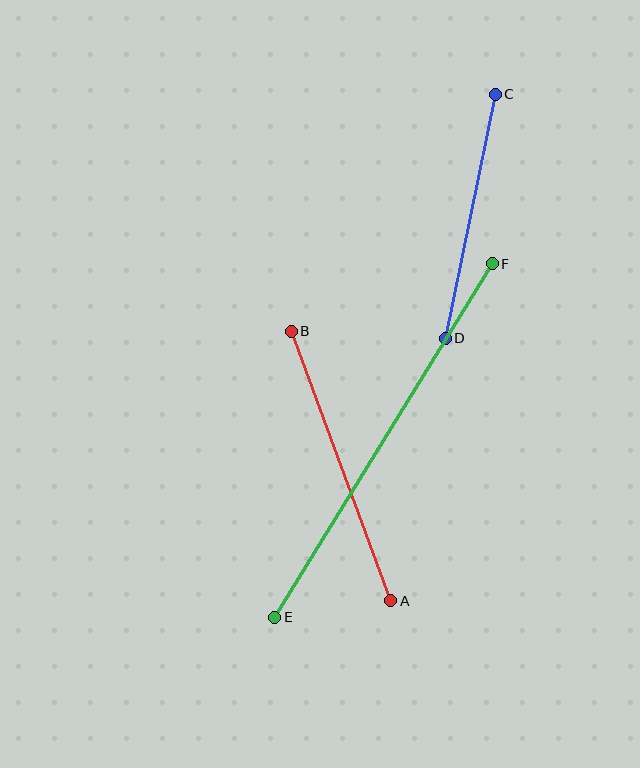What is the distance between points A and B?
The distance is approximately 287 pixels.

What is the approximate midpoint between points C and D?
The midpoint is at approximately (470, 216) pixels.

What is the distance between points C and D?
The distance is approximately 249 pixels.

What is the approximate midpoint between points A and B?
The midpoint is at approximately (341, 466) pixels.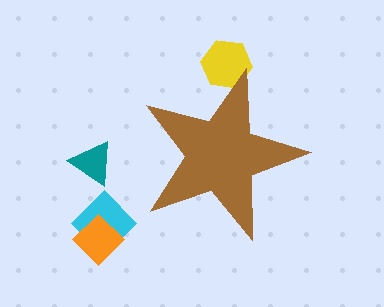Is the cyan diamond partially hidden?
No, the cyan diamond is fully visible.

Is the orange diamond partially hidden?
No, the orange diamond is fully visible.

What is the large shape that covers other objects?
A brown star.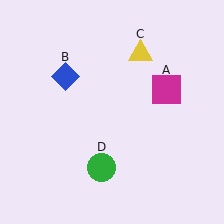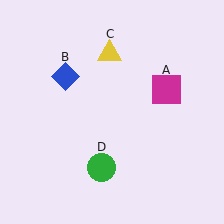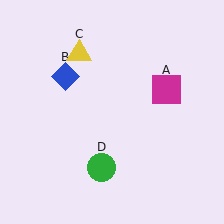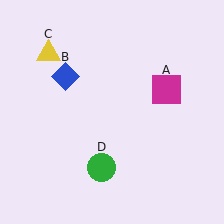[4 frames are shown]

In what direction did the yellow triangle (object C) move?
The yellow triangle (object C) moved left.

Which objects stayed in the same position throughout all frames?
Magenta square (object A) and blue diamond (object B) and green circle (object D) remained stationary.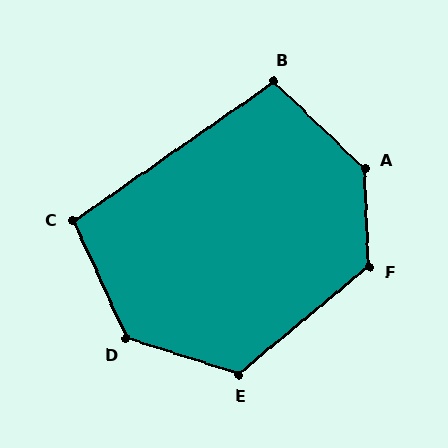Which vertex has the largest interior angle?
A, at approximately 137 degrees.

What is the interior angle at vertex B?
Approximately 101 degrees (obtuse).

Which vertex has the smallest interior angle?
C, at approximately 101 degrees.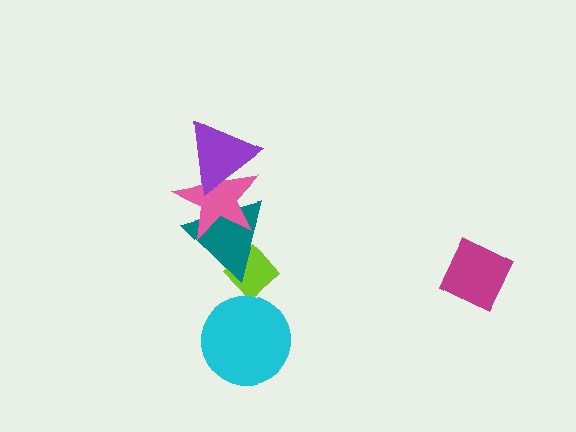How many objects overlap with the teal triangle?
3 objects overlap with the teal triangle.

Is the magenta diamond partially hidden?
No, no other shape covers it.